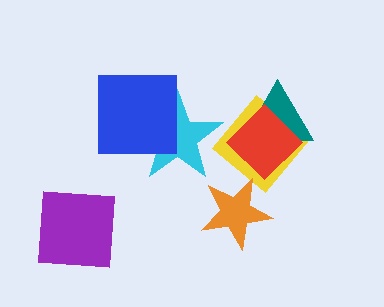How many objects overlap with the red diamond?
2 objects overlap with the red diamond.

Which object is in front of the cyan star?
The blue square is in front of the cyan star.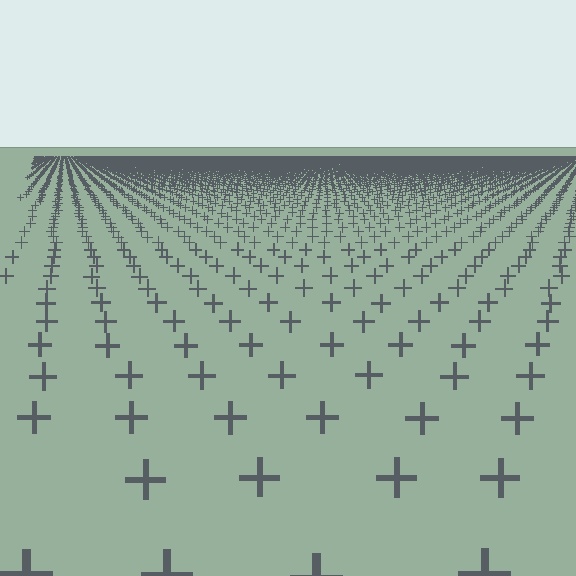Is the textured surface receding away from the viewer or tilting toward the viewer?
The surface is receding away from the viewer. Texture elements get smaller and denser toward the top.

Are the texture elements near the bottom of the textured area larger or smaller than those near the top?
Larger. Near the bottom, elements are closer to the viewer and appear at a bigger on-screen size.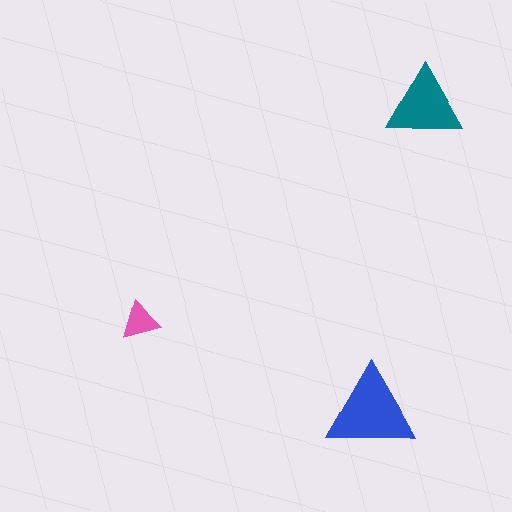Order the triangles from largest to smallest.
the blue one, the teal one, the pink one.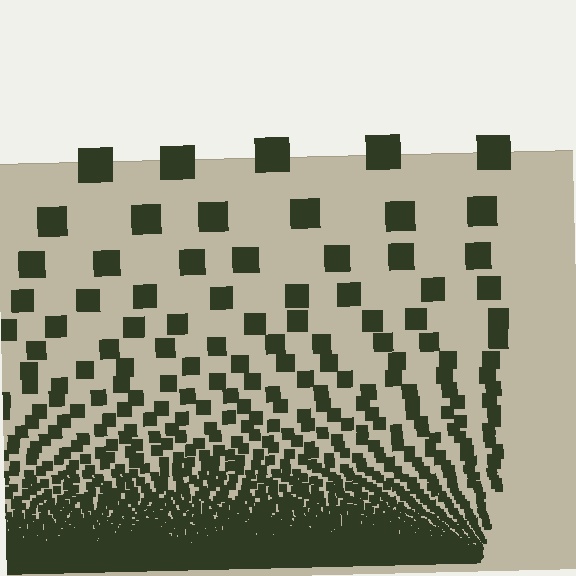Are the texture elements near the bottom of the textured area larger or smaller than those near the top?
Smaller. The gradient is inverted — elements near the bottom are smaller and denser.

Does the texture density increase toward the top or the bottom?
Density increases toward the bottom.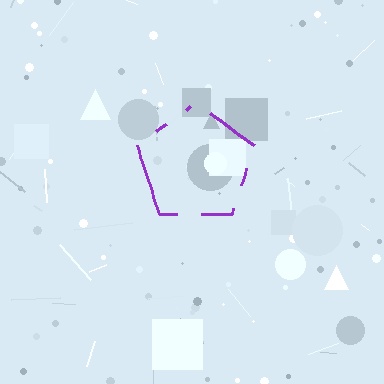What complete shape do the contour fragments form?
The contour fragments form a pentagon.